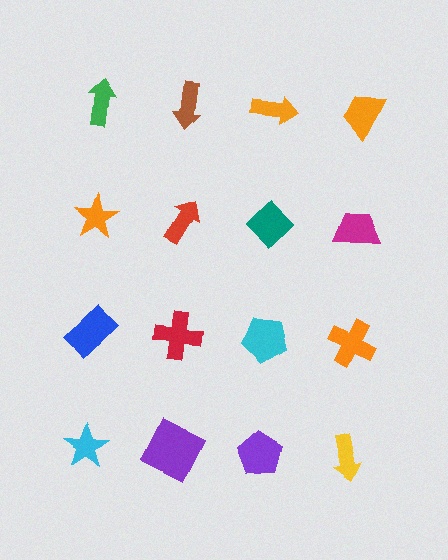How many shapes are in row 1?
4 shapes.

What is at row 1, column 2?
A brown arrow.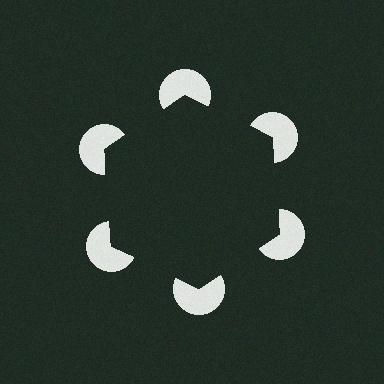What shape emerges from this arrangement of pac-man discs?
An illusory hexagon — its edges are inferred from the aligned wedge cuts in the pac-man discs, not physically drawn.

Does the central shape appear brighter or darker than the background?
It typically appears slightly darker than the background, even though no actual brightness change is drawn.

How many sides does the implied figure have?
6 sides.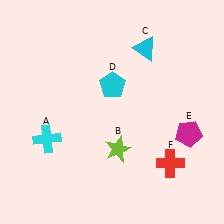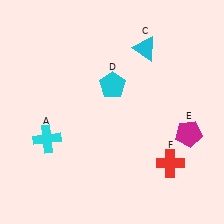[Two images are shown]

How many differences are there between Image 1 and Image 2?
There is 1 difference between the two images.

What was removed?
The lime star (B) was removed in Image 2.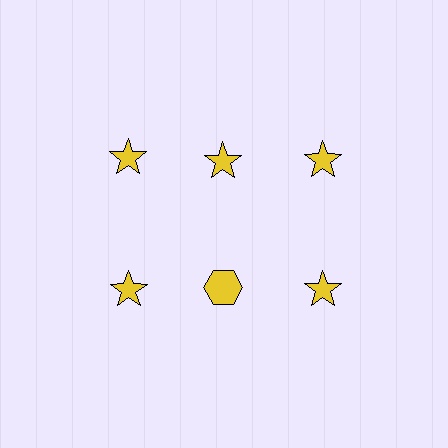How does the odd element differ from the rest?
It has a different shape: hexagon instead of star.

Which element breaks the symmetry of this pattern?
The yellow hexagon in the second row, second from left column breaks the symmetry. All other shapes are yellow stars.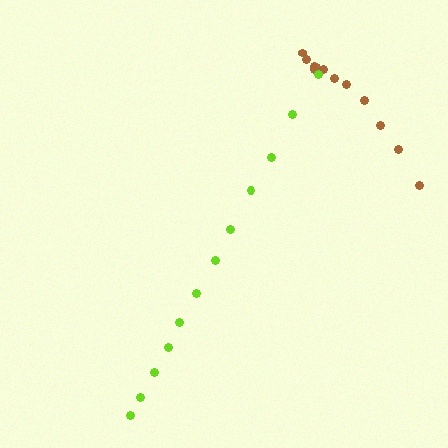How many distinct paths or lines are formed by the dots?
There are 2 distinct paths.